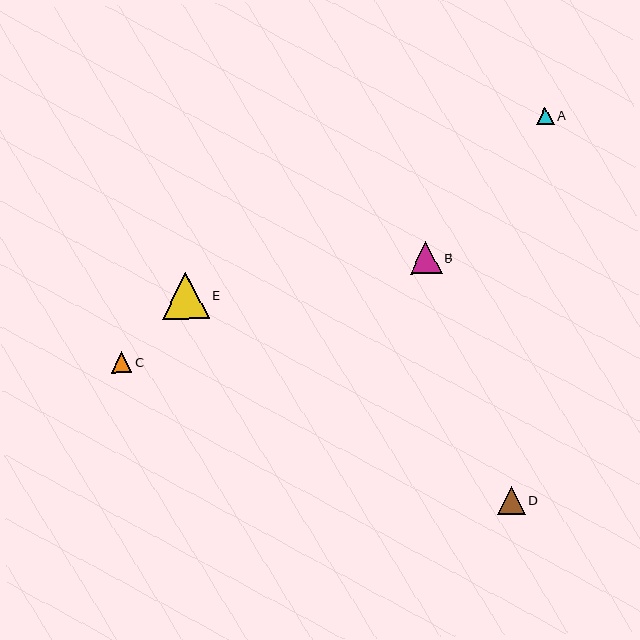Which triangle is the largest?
Triangle E is the largest with a size of approximately 47 pixels.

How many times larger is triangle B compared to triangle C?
Triangle B is approximately 1.5 times the size of triangle C.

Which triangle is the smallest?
Triangle A is the smallest with a size of approximately 17 pixels.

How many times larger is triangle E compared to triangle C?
Triangle E is approximately 2.2 times the size of triangle C.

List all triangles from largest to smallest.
From largest to smallest: E, B, D, C, A.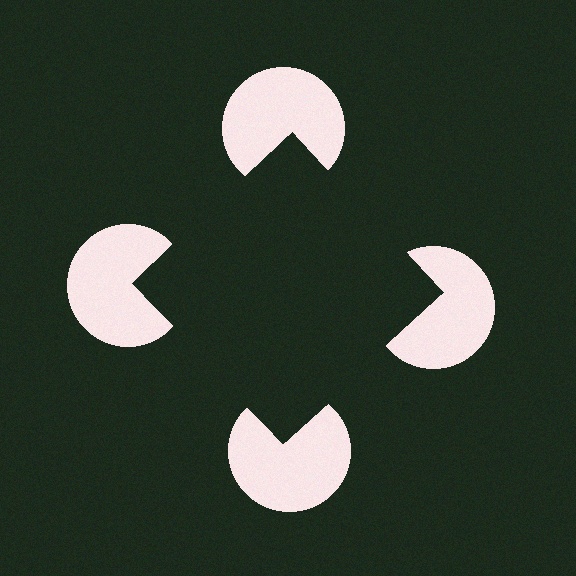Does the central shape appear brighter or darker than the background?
It typically appears slightly darker than the background, even though no actual brightness change is drawn.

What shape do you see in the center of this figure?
An illusory square — its edges are inferred from the aligned wedge cuts in the pac-man discs, not physically drawn.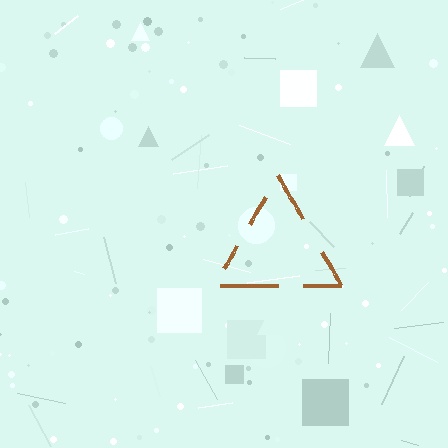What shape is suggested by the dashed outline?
The dashed outline suggests a triangle.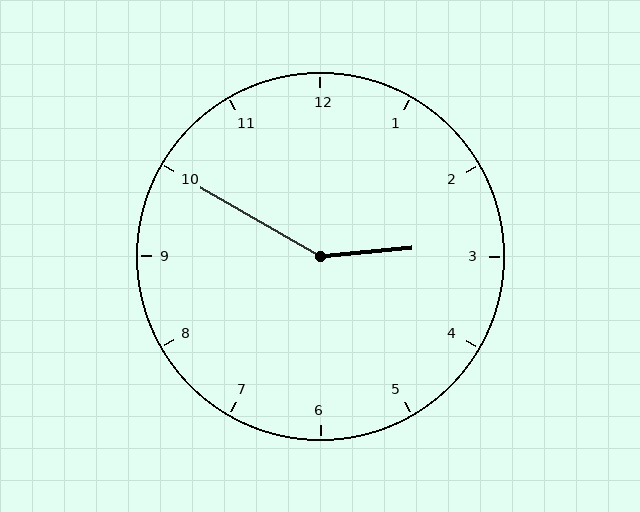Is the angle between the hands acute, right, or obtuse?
It is obtuse.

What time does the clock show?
2:50.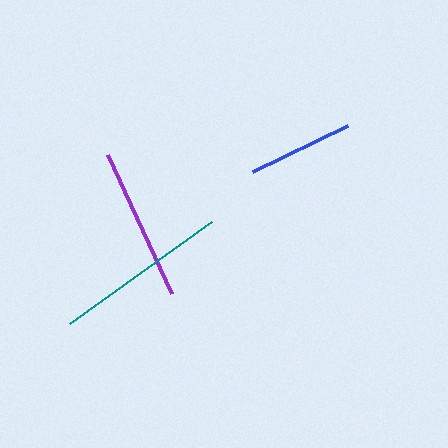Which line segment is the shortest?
The blue line is the shortest at approximately 105 pixels.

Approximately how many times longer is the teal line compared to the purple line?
The teal line is approximately 1.1 times the length of the purple line.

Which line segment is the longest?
The teal line is the longest at approximately 175 pixels.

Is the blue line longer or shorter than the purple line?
The purple line is longer than the blue line.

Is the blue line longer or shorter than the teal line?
The teal line is longer than the blue line.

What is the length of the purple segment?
The purple segment is approximately 153 pixels long.